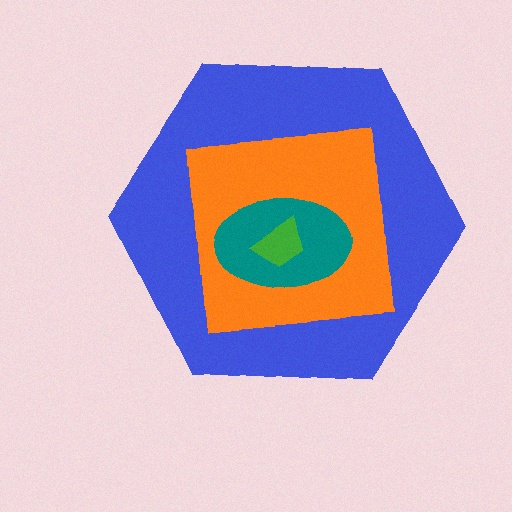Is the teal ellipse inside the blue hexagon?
Yes.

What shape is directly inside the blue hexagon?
The orange square.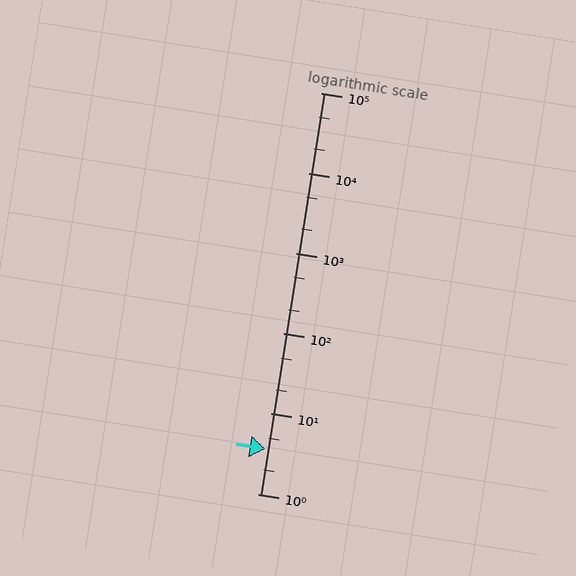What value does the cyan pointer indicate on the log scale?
The pointer indicates approximately 3.6.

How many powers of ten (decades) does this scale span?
The scale spans 5 decades, from 1 to 100000.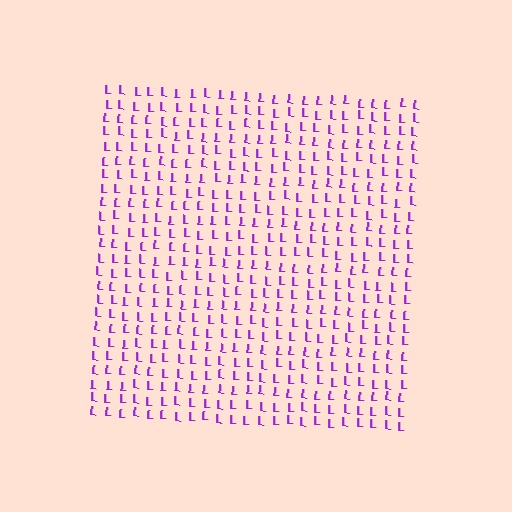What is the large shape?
The large shape is a square.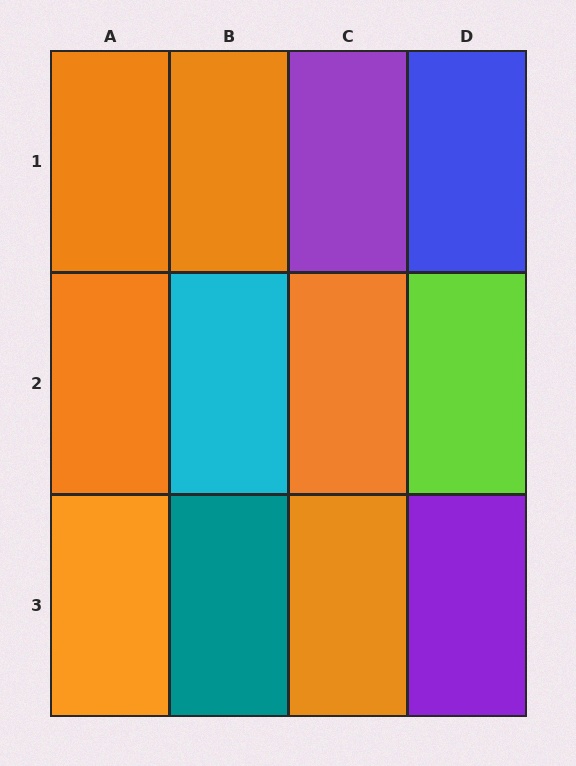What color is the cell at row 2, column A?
Orange.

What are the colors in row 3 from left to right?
Orange, teal, orange, purple.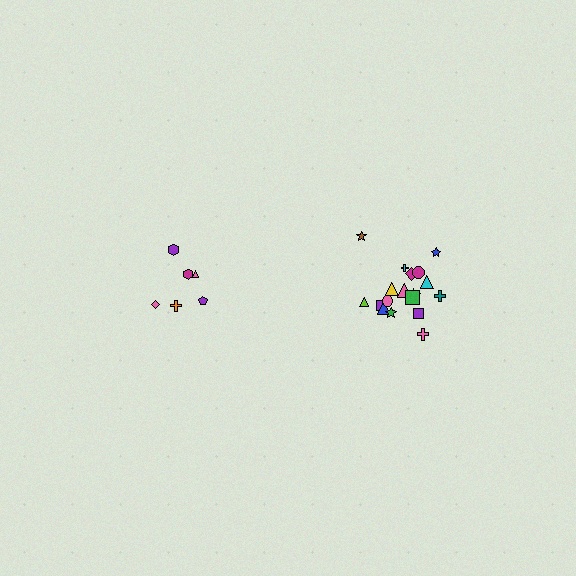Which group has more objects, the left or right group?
The right group.